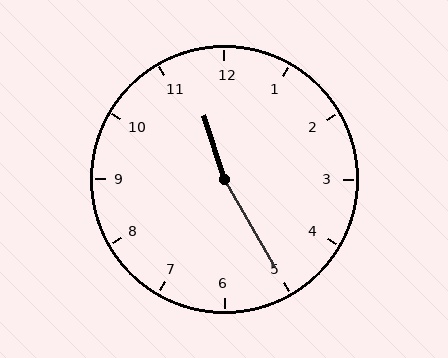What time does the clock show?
11:25.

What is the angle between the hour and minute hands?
Approximately 168 degrees.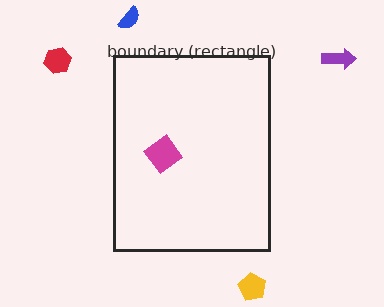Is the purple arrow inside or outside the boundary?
Outside.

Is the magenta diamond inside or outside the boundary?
Inside.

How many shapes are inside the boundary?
1 inside, 4 outside.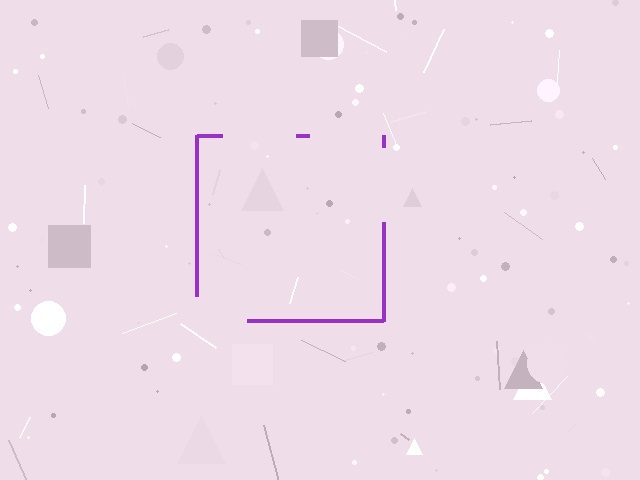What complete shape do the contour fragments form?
The contour fragments form a square.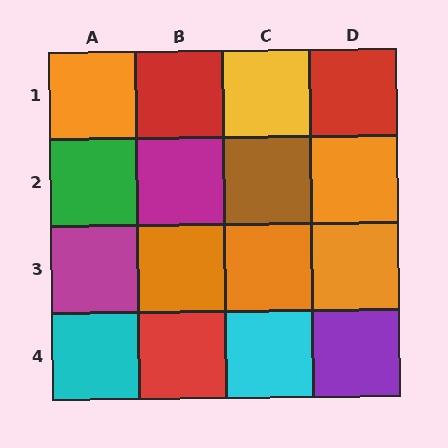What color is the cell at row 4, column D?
Purple.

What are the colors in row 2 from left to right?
Green, magenta, brown, orange.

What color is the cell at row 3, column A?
Magenta.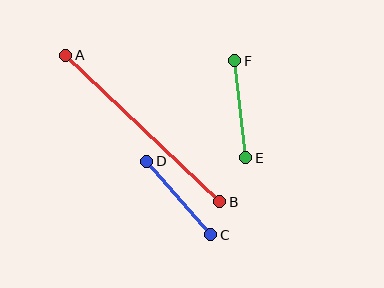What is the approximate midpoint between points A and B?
The midpoint is at approximately (143, 129) pixels.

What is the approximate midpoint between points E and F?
The midpoint is at approximately (240, 109) pixels.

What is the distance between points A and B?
The distance is approximately 212 pixels.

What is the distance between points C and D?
The distance is approximately 98 pixels.